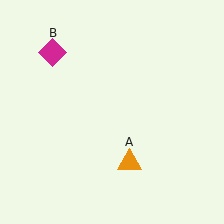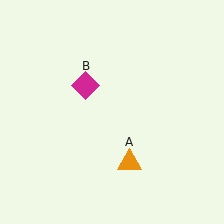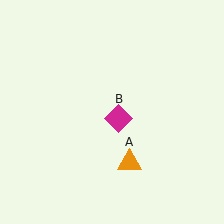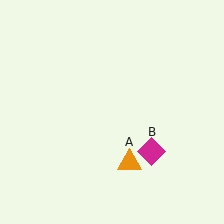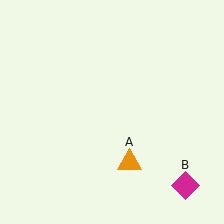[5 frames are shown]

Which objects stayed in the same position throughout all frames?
Orange triangle (object A) remained stationary.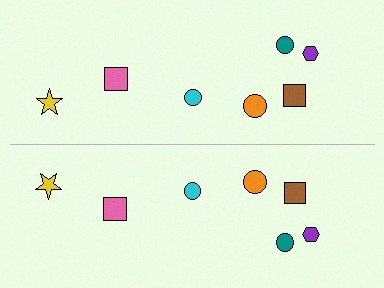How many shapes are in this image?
There are 14 shapes in this image.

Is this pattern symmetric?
Yes, this pattern has bilateral (reflection) symmetry.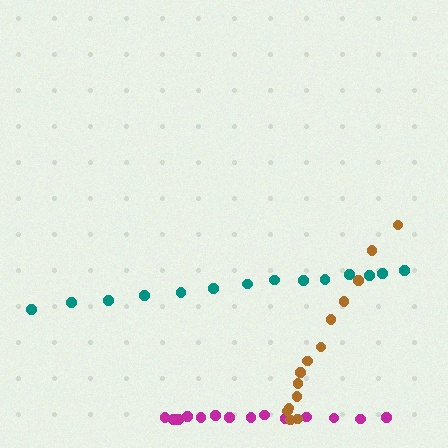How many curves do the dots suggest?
There are 3 distinct paths.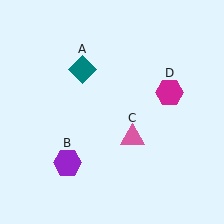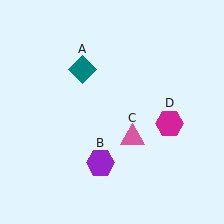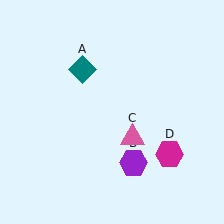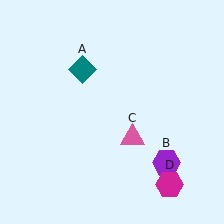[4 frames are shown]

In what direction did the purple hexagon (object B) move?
The purple hexagon (object B) moved right.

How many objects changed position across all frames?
2 objects changed position: purple hexagon (object B), magenta hexagon (object D).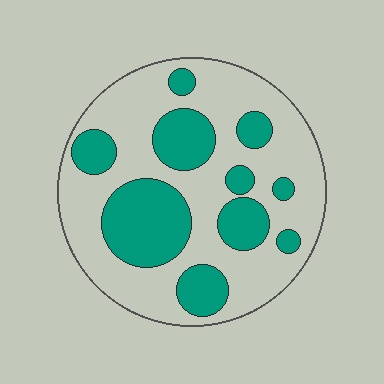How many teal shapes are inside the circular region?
10.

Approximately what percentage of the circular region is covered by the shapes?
Approximately 35%.